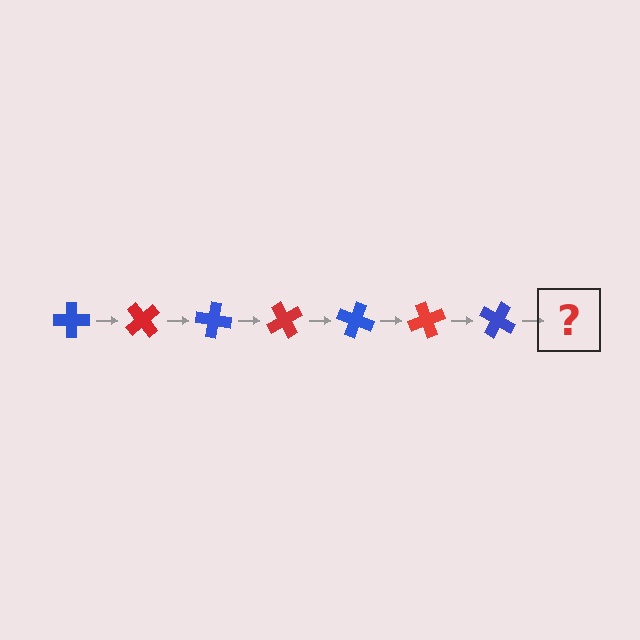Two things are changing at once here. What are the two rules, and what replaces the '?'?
The two rules are that it rotates 50 degrees each step and the color cycles through blue and red. The '?' should be a red cross, rotated 350 degrees from the start.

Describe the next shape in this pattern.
It should be a red cross, rotated 350 degrees from the start.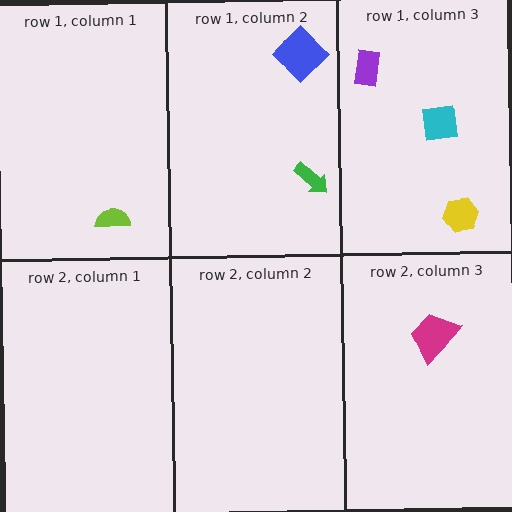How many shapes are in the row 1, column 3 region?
3.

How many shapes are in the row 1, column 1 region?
1.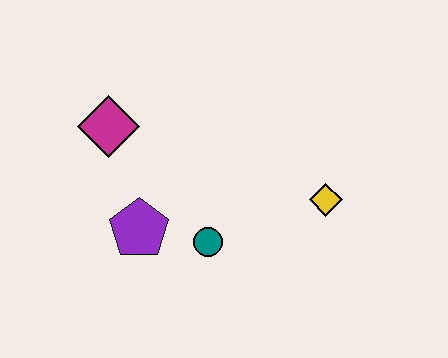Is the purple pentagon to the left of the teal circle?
Yes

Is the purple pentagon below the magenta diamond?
Yes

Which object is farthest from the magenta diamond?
The yellow diamond is farthest from the magenta diamond.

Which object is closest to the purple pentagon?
The teal circle is closest to the purple pentagon.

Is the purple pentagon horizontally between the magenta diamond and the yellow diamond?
Yes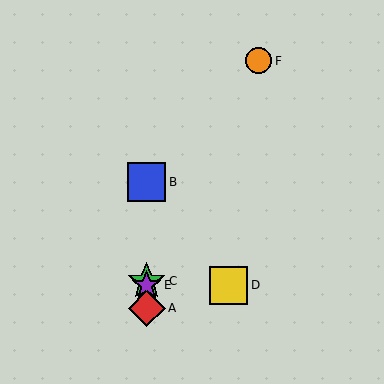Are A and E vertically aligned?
Yes, both are at x≈147.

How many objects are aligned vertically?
4 objects (A, B, C, E) are aligned vertically.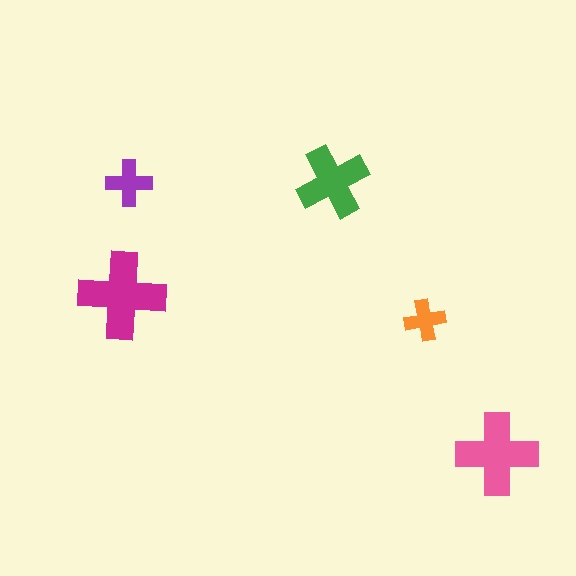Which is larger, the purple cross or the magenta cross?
The magenta one.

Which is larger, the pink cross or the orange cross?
The pink one.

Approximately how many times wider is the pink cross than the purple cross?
About 2 times wider.